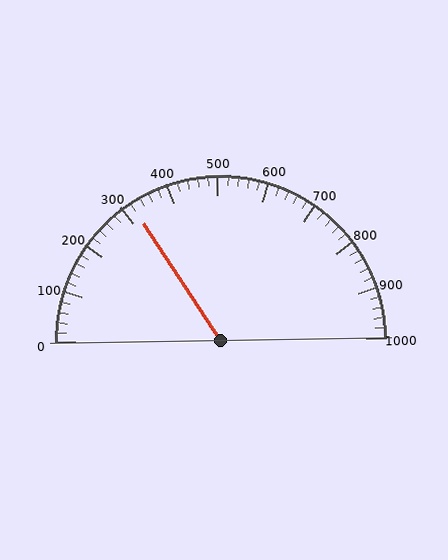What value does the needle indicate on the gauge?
The needle indicates approximately 320.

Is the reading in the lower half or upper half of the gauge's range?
The reading is in the lower half of the range (0 to 1000).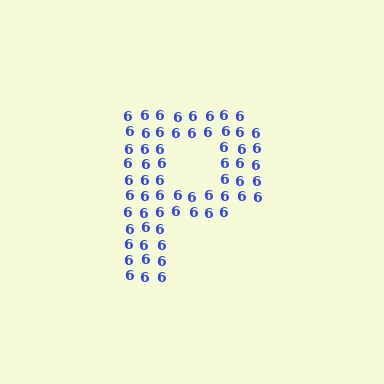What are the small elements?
The small elements are digit 6's.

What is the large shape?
The large shape is the letter P.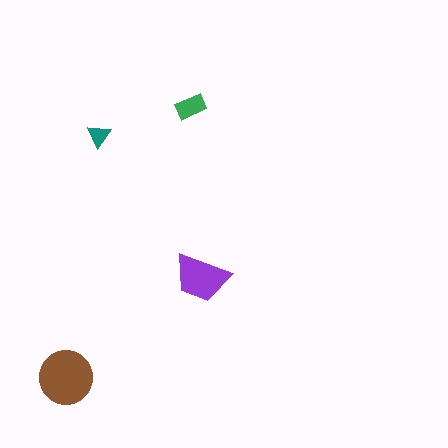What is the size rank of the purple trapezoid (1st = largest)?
2nd.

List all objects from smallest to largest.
The teal triangle, the green rectangle, the purple trapezoid, the brown circle.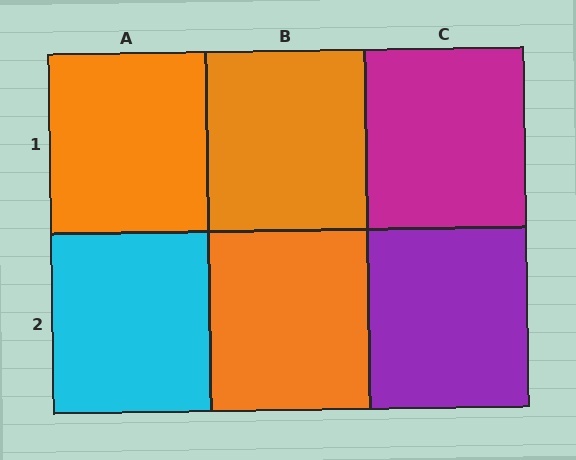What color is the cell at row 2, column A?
Cyan.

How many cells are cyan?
1 cell is cyan.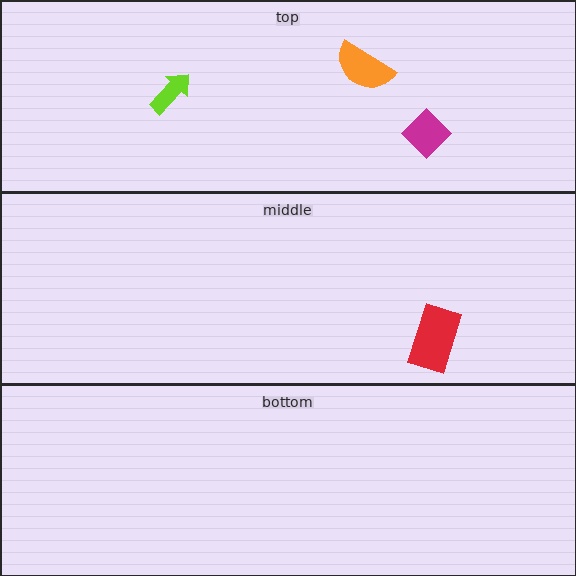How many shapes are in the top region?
3.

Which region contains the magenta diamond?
The top region.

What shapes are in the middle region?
The red rectangle.